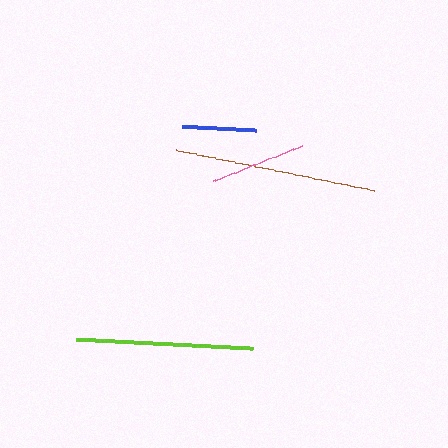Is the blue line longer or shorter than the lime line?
The lime line is longer than the blue line.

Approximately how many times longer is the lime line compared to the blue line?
The lime line is approximately 2.4 times the length of the blue line.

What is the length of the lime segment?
The lime segment is approximately 177 pixels long.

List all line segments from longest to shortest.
From longest to shortest: brown, lime, pink, blue.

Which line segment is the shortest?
The blue line is the shortest at approximately 74 pixels.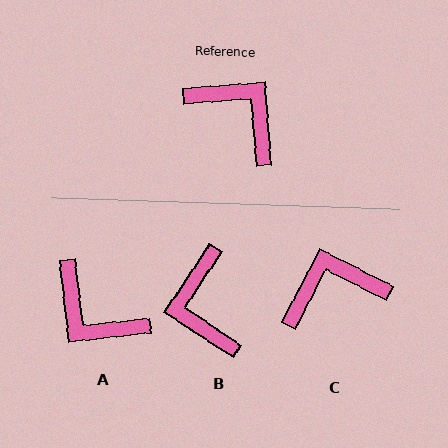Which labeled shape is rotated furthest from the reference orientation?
A, about 178 degrees away.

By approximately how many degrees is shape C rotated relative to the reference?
Approximately 58 degrees counter-clockwise.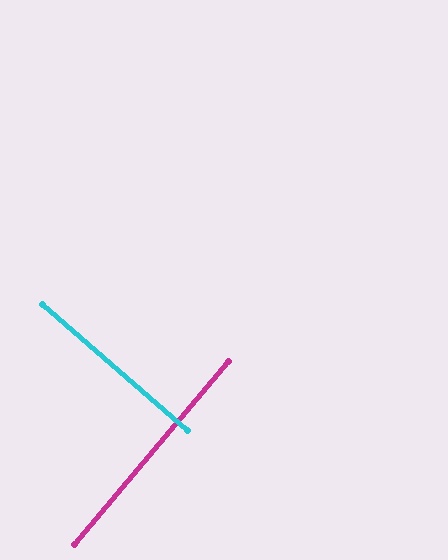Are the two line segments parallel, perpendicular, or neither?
Perpendicular — they meet at approximately 89°.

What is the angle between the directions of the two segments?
Approximately 89 degrees.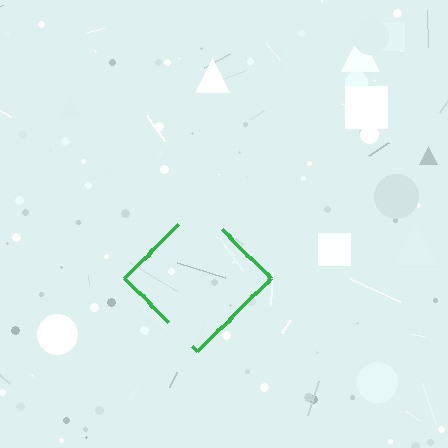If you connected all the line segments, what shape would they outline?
They would outline a diamond.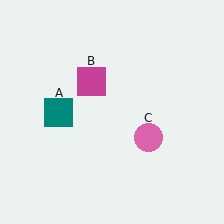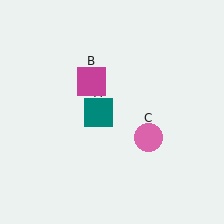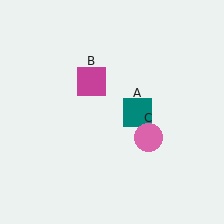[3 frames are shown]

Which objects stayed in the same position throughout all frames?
Magenta square (object B) and pink circle (object C) remained stationary.